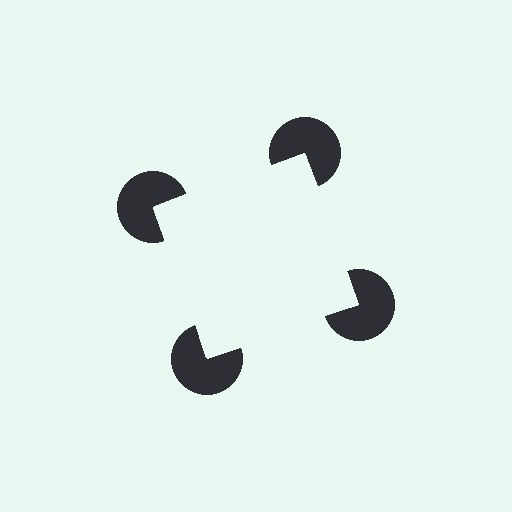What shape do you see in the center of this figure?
An illusory square — its edges are inferred from the aligned wedge cuts in the pac-man discs, not physically drawn.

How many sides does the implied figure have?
4 sides.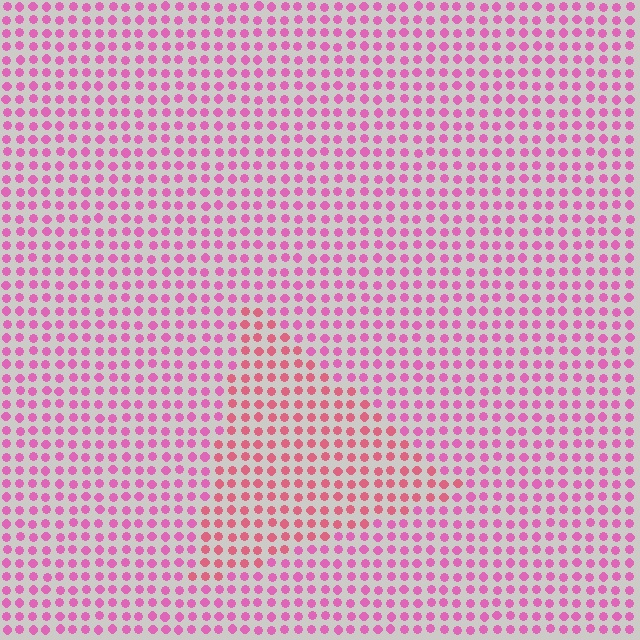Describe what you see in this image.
The image is filled with small pink elements in a uniform arrangement. A triangle-shaped region is visible where the elements are tinted to a slightly different hue, forming a subtle color boundary.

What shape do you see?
I see a triangle.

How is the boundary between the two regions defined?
The boundary is defined purely by a slight shift in hue (about 27 degrees). Spacing, size, and orientation are identical on both sides.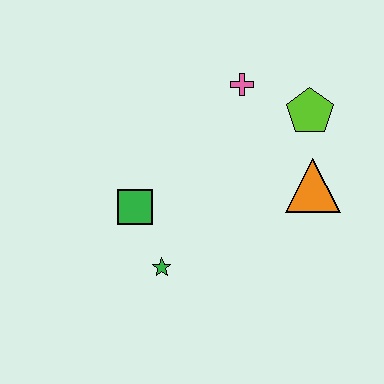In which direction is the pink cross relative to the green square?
The pink cross is above the green square.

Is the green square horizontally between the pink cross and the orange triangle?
No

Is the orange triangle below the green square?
No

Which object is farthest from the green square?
The lime pentagon is farthest from the green square.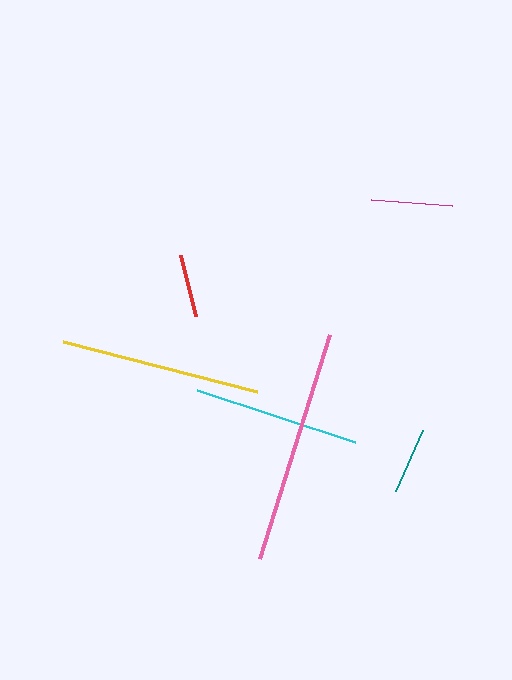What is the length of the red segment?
The red segment is approximately 62 pixels long.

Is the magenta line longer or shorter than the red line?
The magenta line is longer than the red line.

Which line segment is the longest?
The pink line is the longest at approximately 235 pixels.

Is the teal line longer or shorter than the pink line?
The pink line is longer than the teal line.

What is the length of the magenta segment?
The magenta segment is approximately 81 pixels long.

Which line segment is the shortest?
The red line is the shortest at approximately 62 pixels.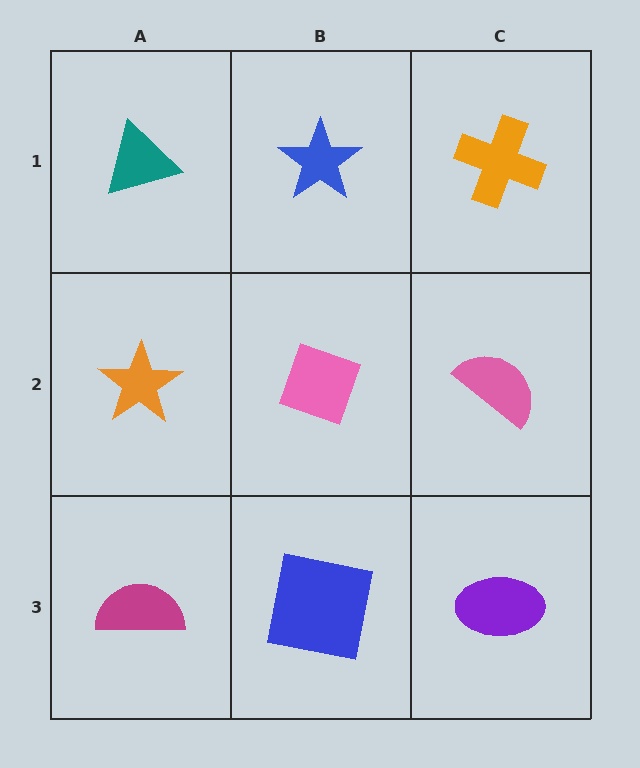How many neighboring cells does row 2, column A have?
3.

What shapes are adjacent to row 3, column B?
A pink diamond (row 2, column B), a magenta semicircle (row 3, column A), a purple ellipse (row 3, column C).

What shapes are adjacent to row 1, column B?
A pink diamond (row 2, column B), a teal triangle (row 1, column A), an orange cross (row 1, column C).